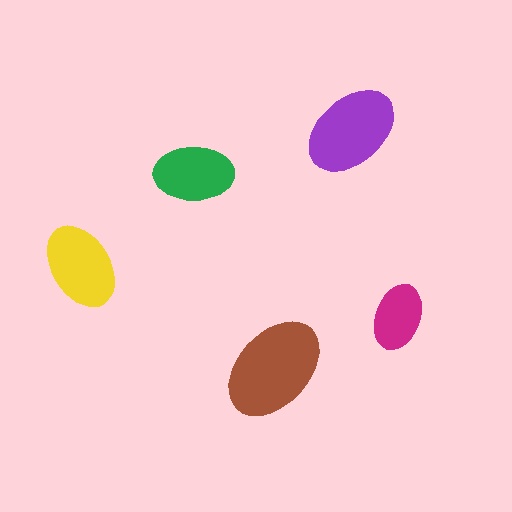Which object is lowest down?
The brown ellipse is bottommost.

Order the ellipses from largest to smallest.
the brown one, the purple one, the yellow one, the green one, the magenta one.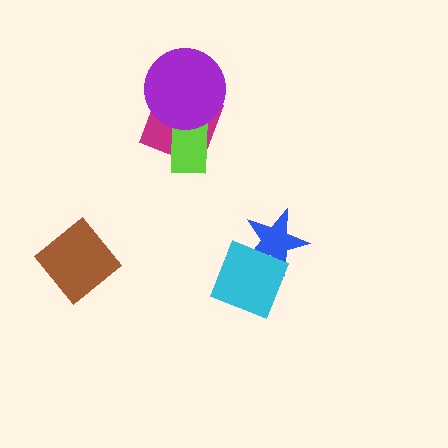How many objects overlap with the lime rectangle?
2 objects overlap with the lime rectangle.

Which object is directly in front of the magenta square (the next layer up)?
The lime rectangle is directly in front of the magenta square.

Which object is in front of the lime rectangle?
The purple circle is in front of the lime rectangle.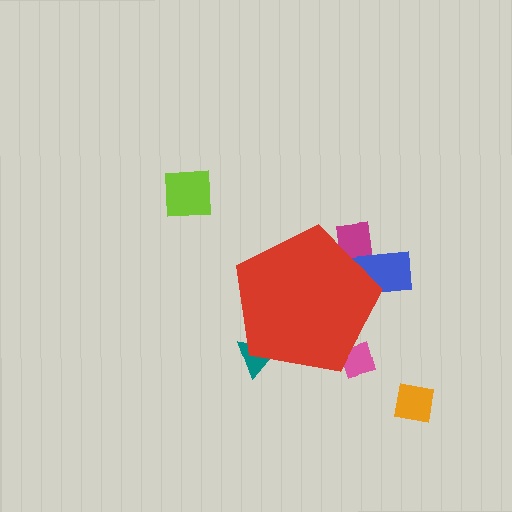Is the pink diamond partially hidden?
Yes, the pink diamond is partially hidden behind the red pentagon.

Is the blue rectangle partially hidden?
Yes, the blue rectangle is partially hidden behind the red pentagon.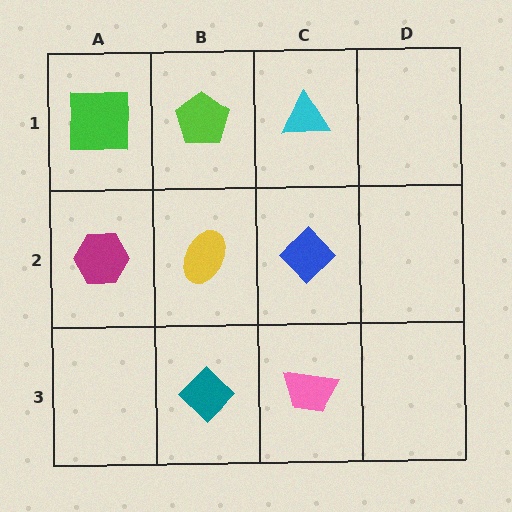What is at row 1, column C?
A cyan triangle.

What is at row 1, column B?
A lime pentagon.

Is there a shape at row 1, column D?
No, that cell is empty.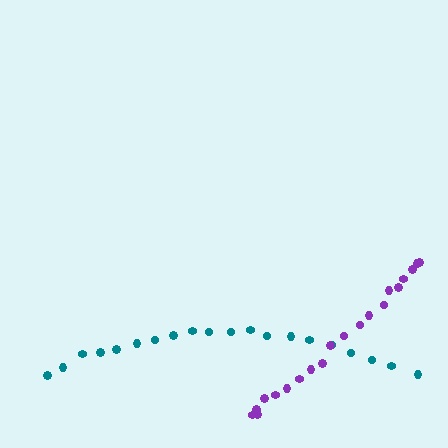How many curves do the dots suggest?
There are 2 distinct paths.